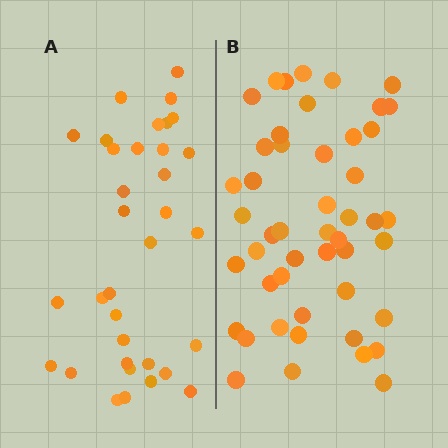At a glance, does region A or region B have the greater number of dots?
Region B (the right region) has more dots.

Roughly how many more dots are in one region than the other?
Region B has approximately 15 more dots than region A.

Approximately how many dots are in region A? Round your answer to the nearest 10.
About 30 dots. (The exact count is 34, which rounds to 30.)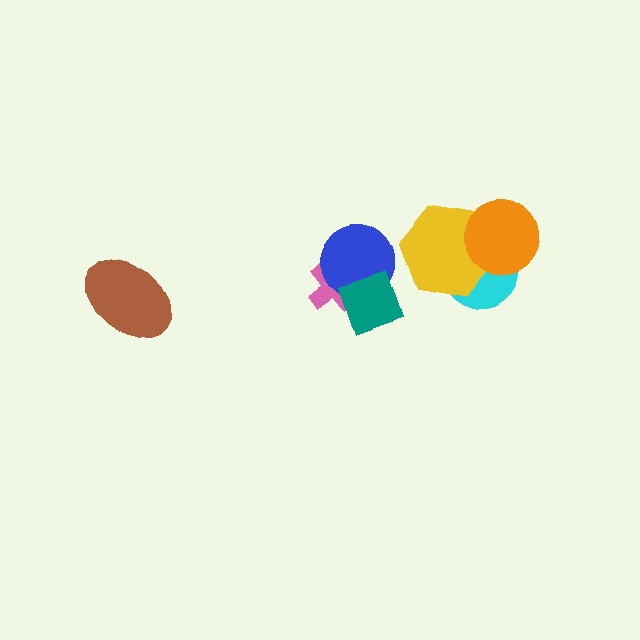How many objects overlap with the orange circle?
2 objects overlap with the orange circle.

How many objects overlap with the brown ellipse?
0 objects overlap with the brown ellipse.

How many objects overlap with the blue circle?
2 objects overlap with the blue circle.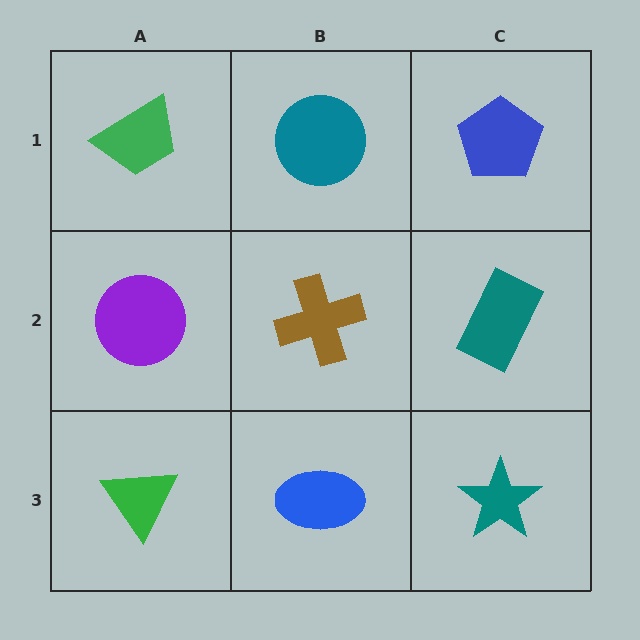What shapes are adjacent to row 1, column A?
A purple circle (row 2, column A), a teal circle (row 1, column B).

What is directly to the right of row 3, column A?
A blue ellipse.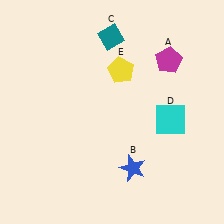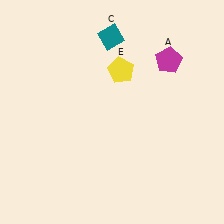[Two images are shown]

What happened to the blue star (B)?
The blue star (B) was removed in Image 2. It was in the bottom-right area of Image 1.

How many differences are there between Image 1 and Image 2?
There are 2 differences between the two images.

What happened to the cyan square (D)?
The cyan square (D) was removed in Image 2. It was in the bottom-right area of Image 1.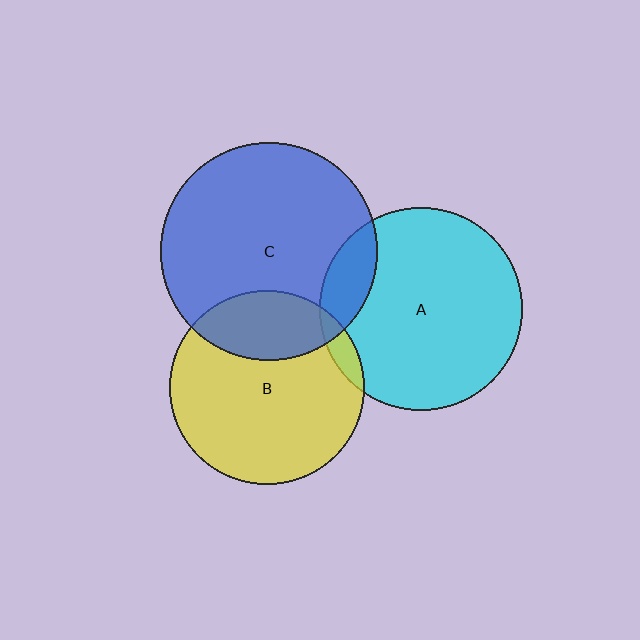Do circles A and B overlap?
Yes.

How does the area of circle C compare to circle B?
Approximately 1.2 times.